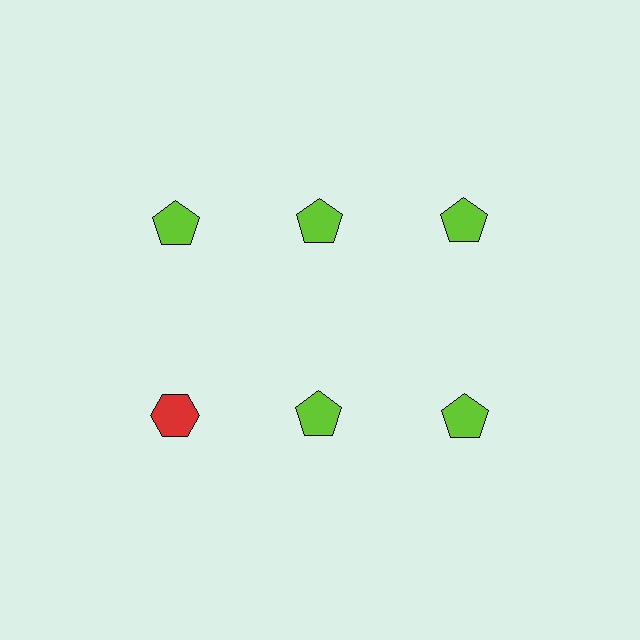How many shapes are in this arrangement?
There are 6 shapes arranged in a grid pattern.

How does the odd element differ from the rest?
It differs in both color (red instead of lime) and shape (hexagon instead of pentagon).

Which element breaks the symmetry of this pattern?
The red hexagon in the second row, leftmost column breaks the symmetry. All other shapes are lime pentagons.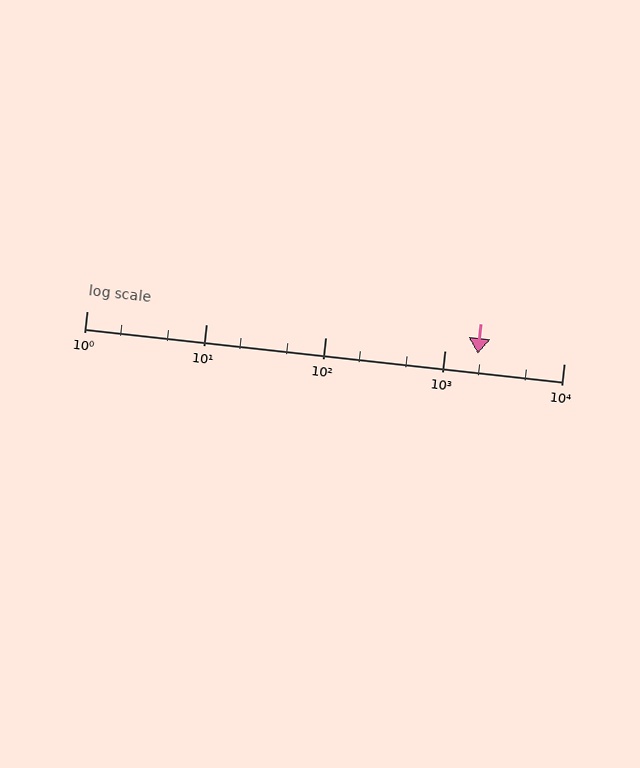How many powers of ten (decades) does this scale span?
The scale spans 4 decades, from 1 to 10000.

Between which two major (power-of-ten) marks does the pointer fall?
The pointer is between 1000 and 10000.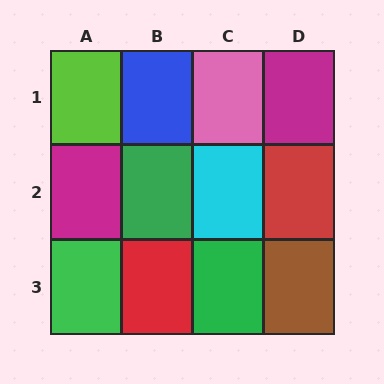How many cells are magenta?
2 cells are magenta.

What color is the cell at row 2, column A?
Magenta.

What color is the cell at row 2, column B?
Green.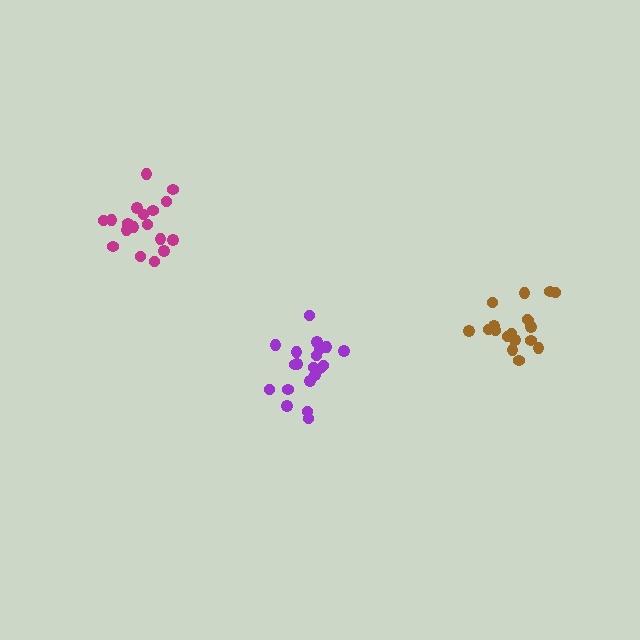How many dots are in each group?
Group 1: 18 dots, Group 2: 18 dots, Group 3: 20 dots (56 total).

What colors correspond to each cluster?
The clusters are colored: brown, magenta, purple.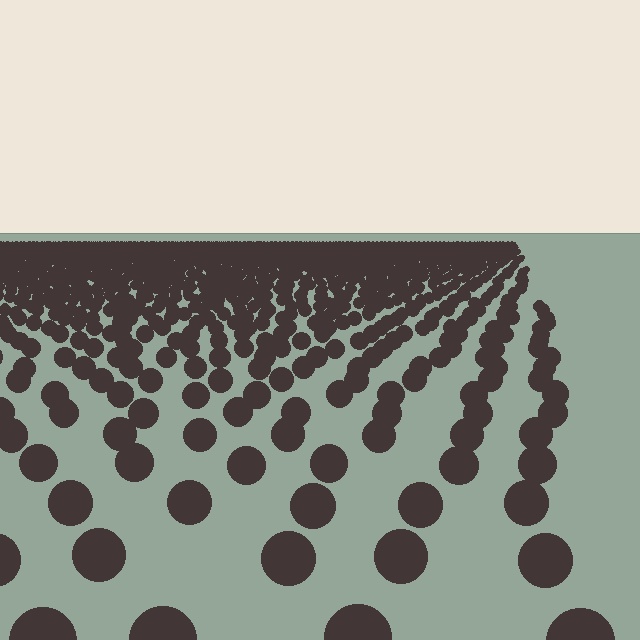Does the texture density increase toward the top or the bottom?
Density increases toward the top.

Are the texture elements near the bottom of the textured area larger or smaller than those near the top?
Larger. Near the bottom, elements are closer to the viewer and appear at a bigger on-screen size.